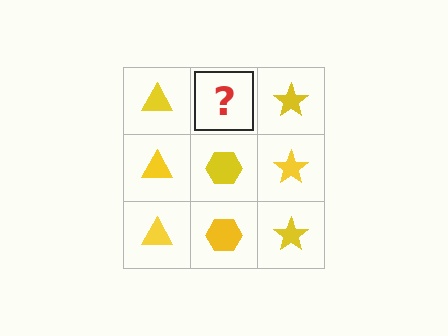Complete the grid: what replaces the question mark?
The question mark should be replaced with a yellow hexagon.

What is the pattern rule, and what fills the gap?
The rule is that each column has a consistent shape. The gap should be filled with a yellow hexagon.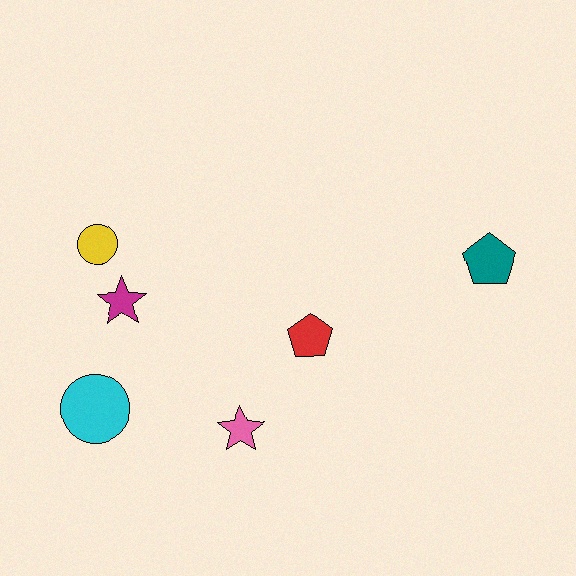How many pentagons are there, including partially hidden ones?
There are 2 pentagons.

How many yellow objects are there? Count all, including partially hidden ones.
There is 1 yellow object.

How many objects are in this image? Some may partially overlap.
There are 6 objects.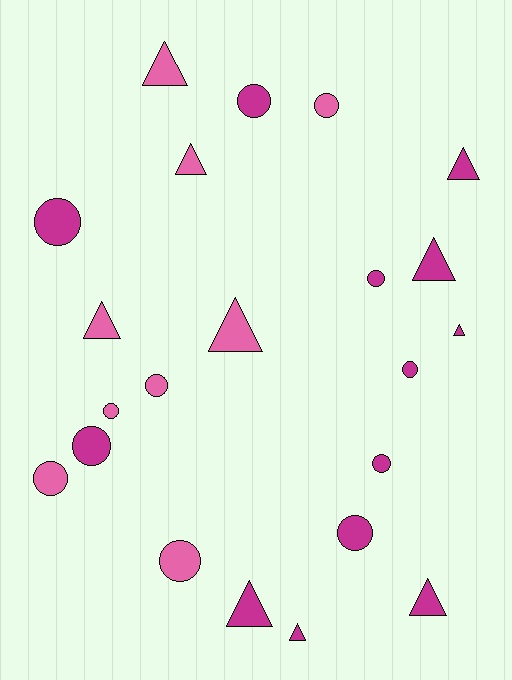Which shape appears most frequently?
Circle, with 12 objects.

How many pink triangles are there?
There are 4 pink triangles.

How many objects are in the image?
There are 22 objects.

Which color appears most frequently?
Magenta, with 13 objects.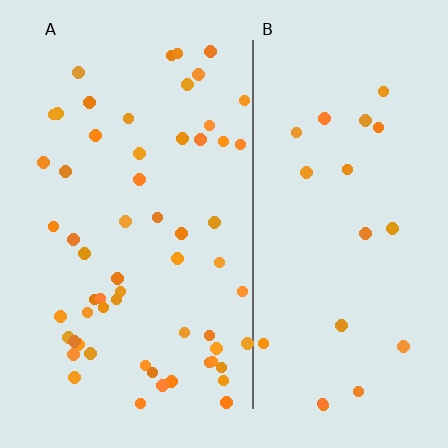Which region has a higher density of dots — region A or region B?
A (the left).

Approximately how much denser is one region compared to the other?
Approximately 2.9× — region A over region B.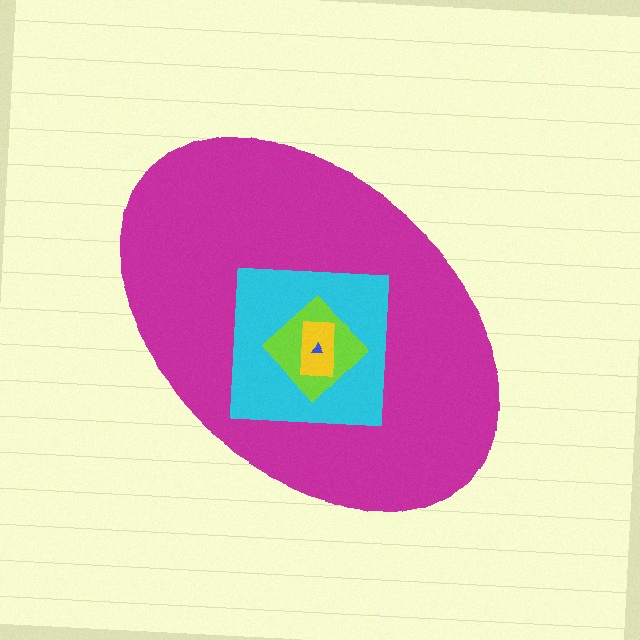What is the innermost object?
The blue triangle.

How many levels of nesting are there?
5.